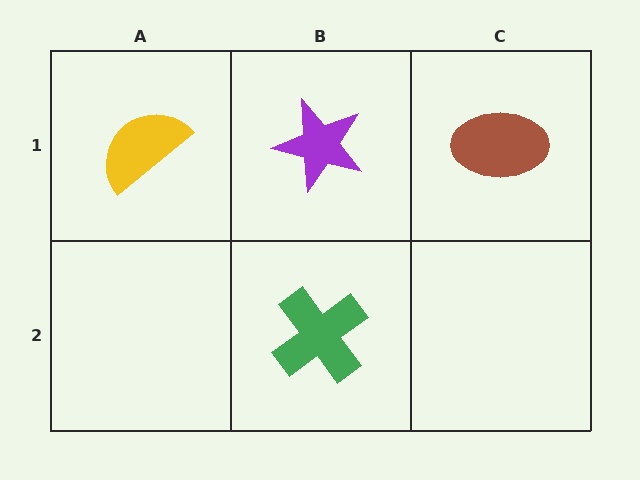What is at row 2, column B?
A green cross.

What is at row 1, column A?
A yellow semicircle.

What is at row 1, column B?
A purple star.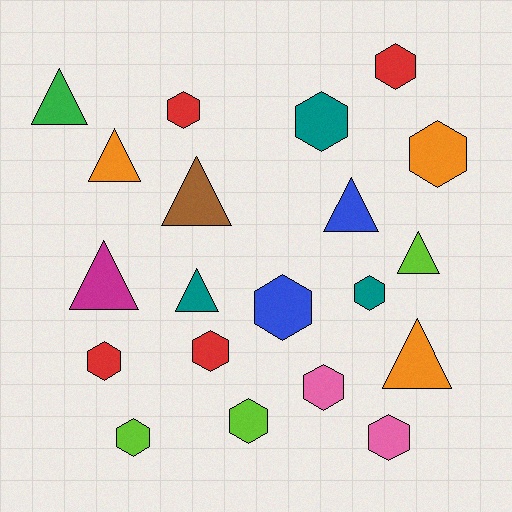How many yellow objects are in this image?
There are no yellow objects.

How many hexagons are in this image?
There are 12 hexagons.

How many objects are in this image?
There are 20 objects.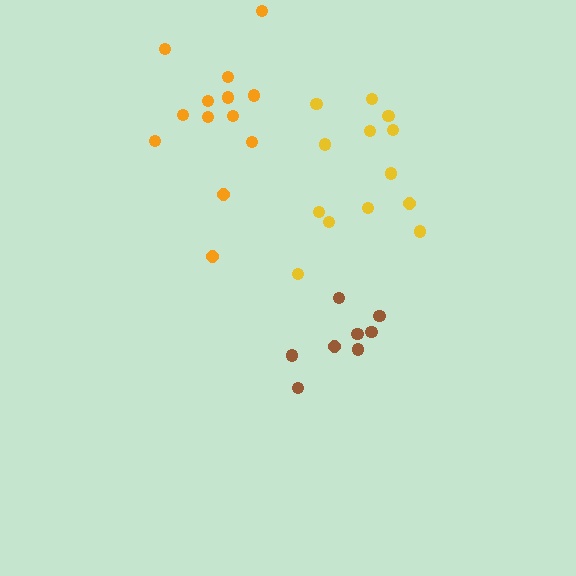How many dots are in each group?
Group 1: 13 dots, Group 2: 8 dots, Group 3: 13 dots (34 total).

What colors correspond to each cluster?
The clusters are colored: yellow, brown, orange.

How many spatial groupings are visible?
There are 3 spatial groupings.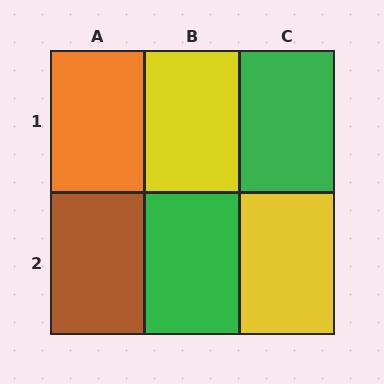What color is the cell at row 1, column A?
Orange.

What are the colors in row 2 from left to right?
Brown, green, yellow.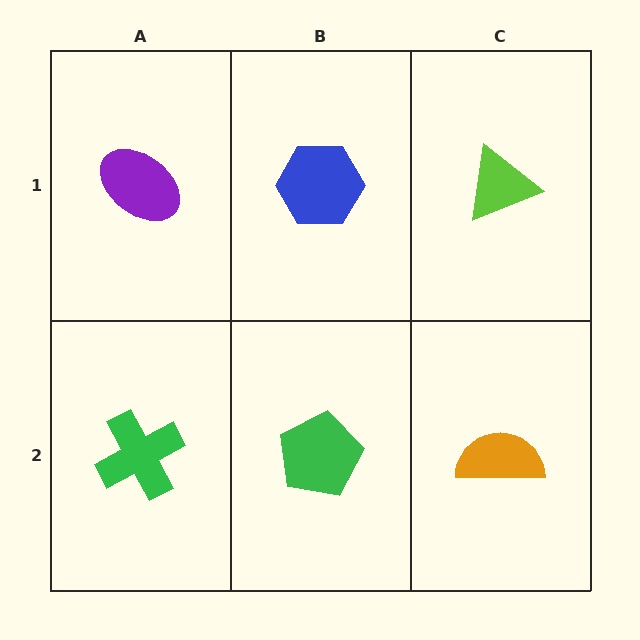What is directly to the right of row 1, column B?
A lime triangle.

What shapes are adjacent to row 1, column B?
A green pentagon (row 2, column B), a purple ellipse (row 1, column A), a lime triangle (row 1, column C).